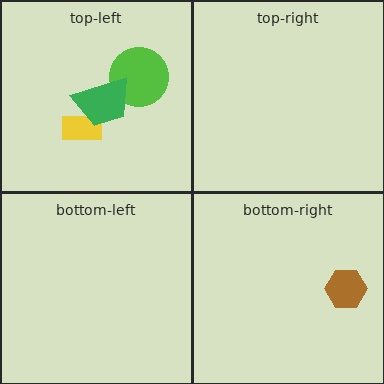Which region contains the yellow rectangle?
The top-left region.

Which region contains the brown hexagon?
The bottom-right region.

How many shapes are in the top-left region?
3.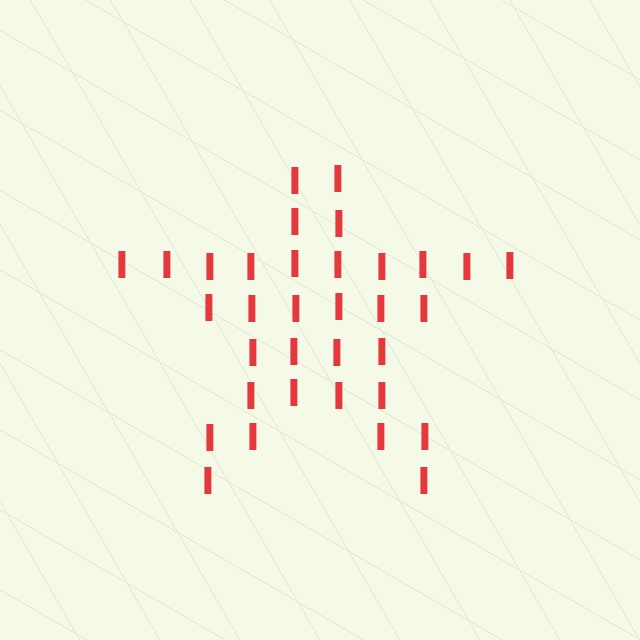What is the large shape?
The large shape is a star.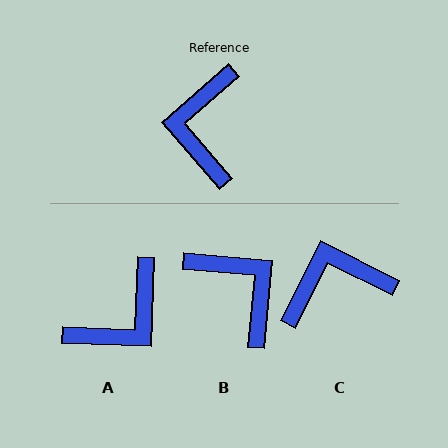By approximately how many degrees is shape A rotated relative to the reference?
Approximately 137 degrees counter-clockwise.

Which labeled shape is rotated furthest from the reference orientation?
A, about 137 degrees away.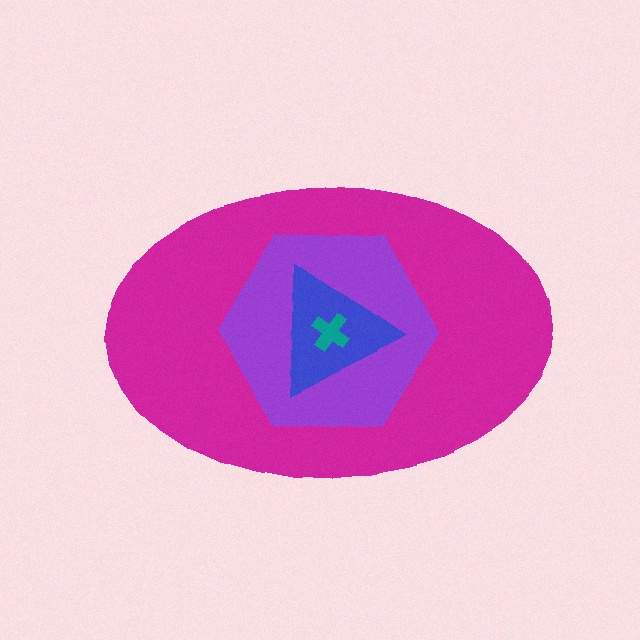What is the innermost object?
The teal cross.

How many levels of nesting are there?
4.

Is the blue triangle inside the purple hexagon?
Yes.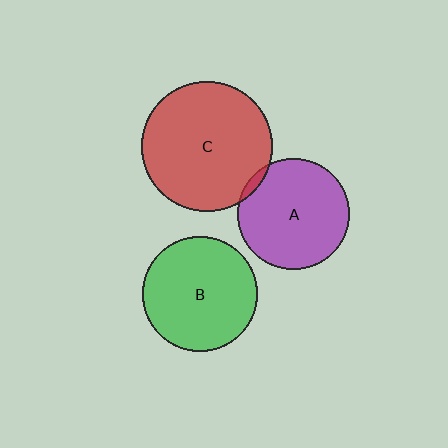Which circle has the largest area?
Circle C (red).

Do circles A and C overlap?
Yes.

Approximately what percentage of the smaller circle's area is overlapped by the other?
Approximately 5%.